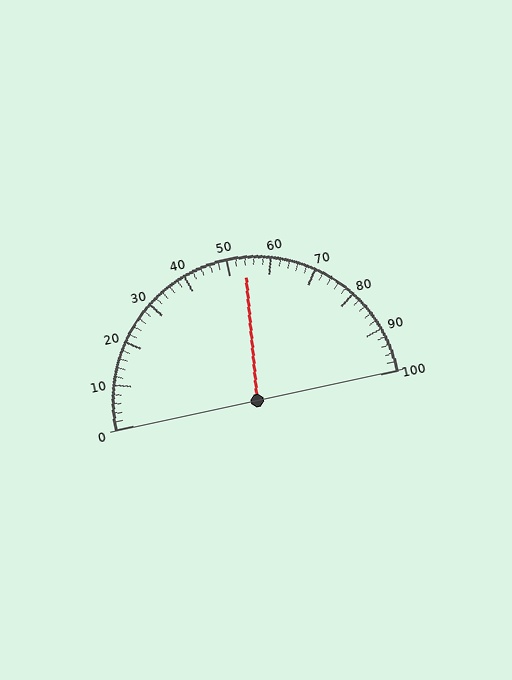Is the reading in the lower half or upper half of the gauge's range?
The reading is in the upper half of the range (0 to 100).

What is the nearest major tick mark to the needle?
The nearest major tick mark is 50.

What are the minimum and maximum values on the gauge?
The gauge ranges from 0 to 100.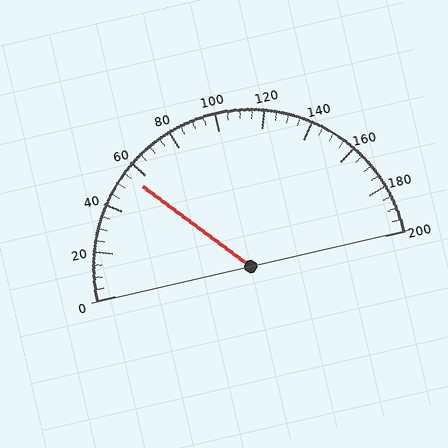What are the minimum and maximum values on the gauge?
The gauge ranges from 0 to 200.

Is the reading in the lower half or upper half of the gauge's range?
The reading is in the lower half of the range (0 to 200).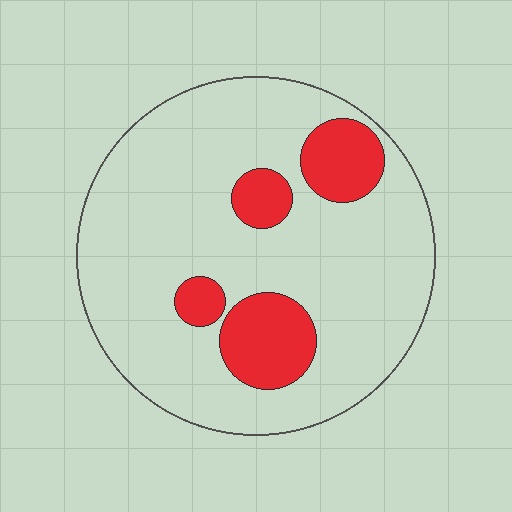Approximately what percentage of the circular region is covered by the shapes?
Approximately 20%.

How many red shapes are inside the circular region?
4.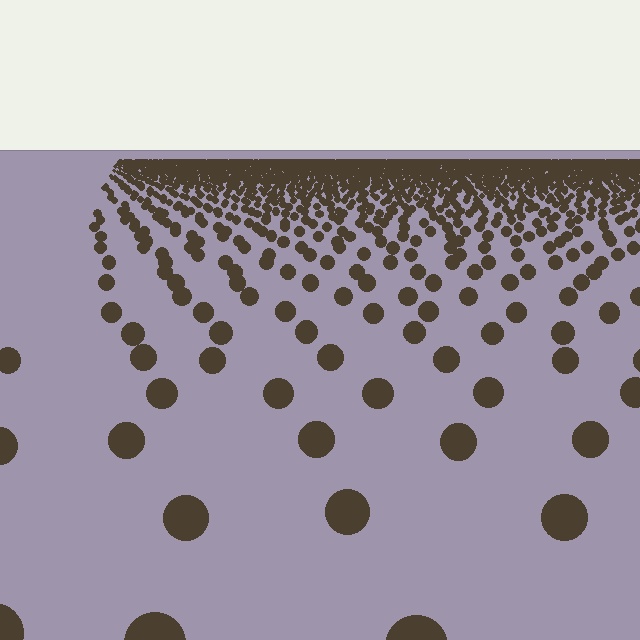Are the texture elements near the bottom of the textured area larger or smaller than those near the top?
Larger. Near the bottom, elements are closer to the viewer and appear at a bigger on-screen size.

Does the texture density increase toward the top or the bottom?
Density increases toward the top.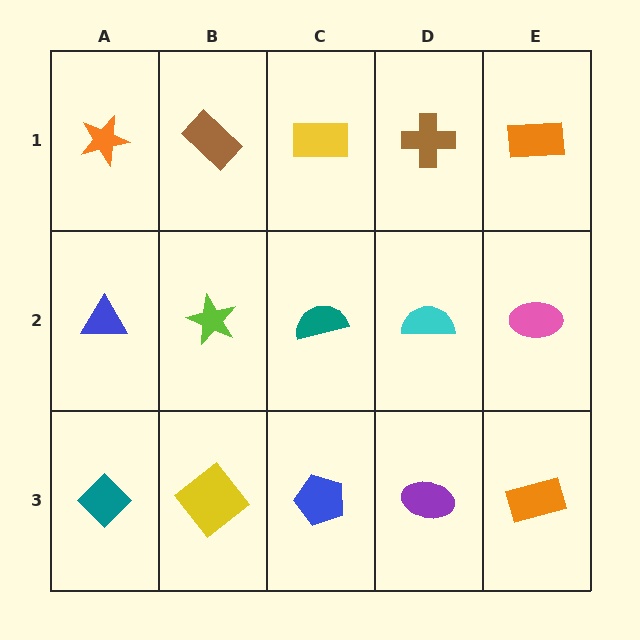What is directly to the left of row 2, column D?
A teal semicircle.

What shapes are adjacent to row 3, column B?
A lime star (row 2, column B), a teal diamond (row 3, column A), a blue pentagon (row 3, column C).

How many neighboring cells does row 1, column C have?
3.